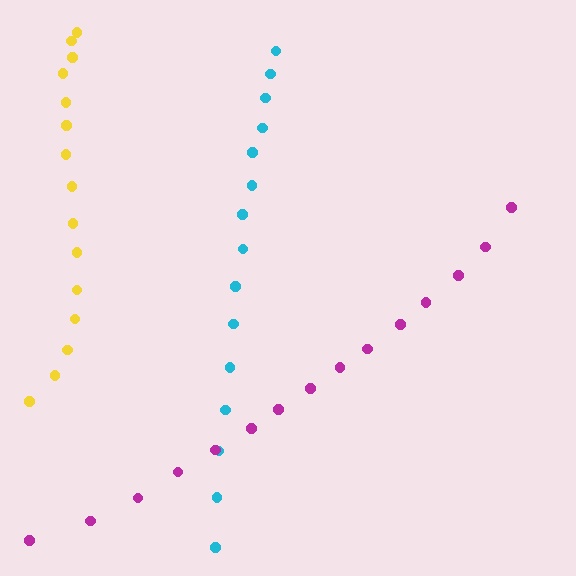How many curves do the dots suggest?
There are 3 distinct paths.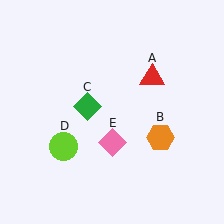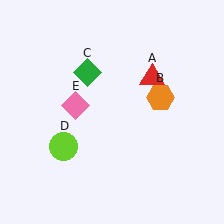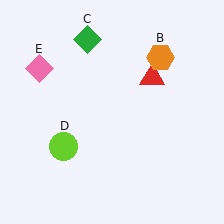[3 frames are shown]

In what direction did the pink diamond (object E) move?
The pink diamond (object E) moved up and to the left.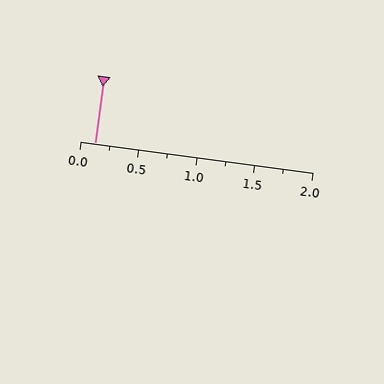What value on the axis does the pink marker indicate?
The marker indicates approximately 0.12.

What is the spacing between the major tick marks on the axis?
The major ticks are spaced 0.5 apart.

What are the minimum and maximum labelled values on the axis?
The axis runs from 0.0 to 2.0.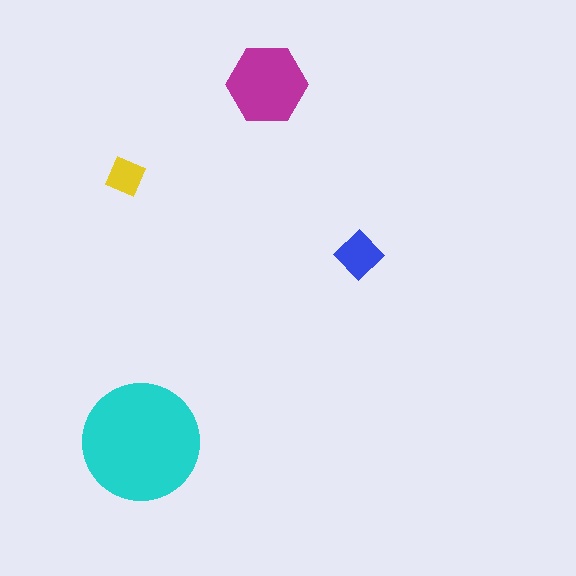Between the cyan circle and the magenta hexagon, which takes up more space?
The cyan circle.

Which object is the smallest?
The yellow diamond.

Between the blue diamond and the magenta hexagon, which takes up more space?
The magenta hexagon.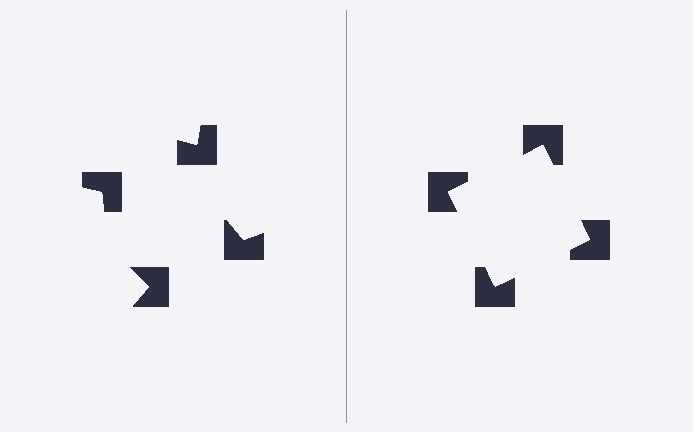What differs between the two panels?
The notched squares are positioned identically on both sides; only the wedge orientations differ. On the right they align to a square; on the left they are misaligned.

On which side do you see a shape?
An illusory square appears on the right side. On the left side the wedge cuts are rotated, so no coherent shape forms.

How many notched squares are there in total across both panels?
8 — 4 on each side.